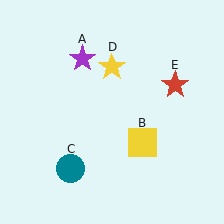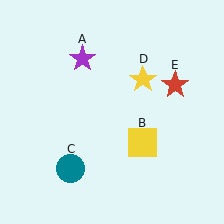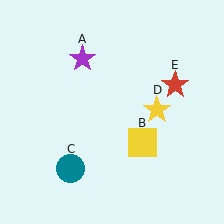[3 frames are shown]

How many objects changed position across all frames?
1 object changed position: yellow star (object D).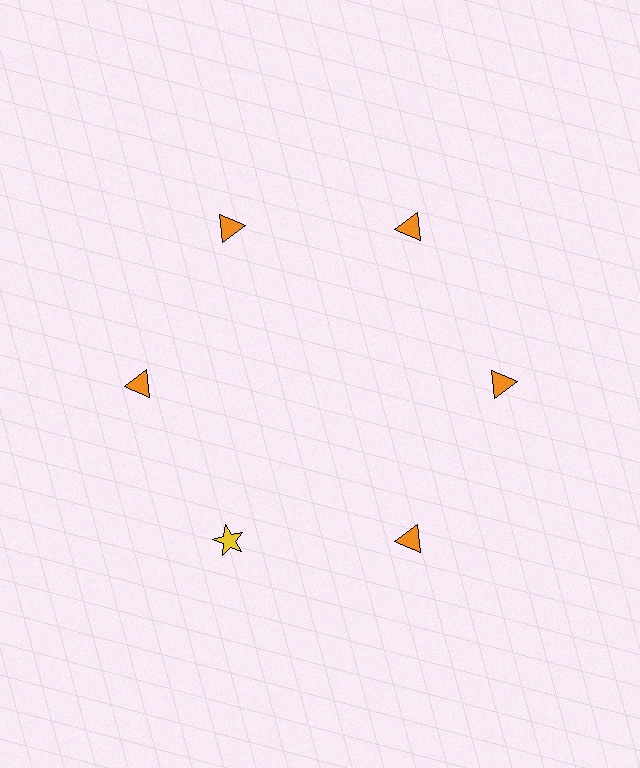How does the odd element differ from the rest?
It differs in both color (yellow instead of orange) and shape (star instead of triangle).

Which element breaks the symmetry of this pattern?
The yellow star at roughly the 7 o'clock position breaks the symmetry. All other shapes are orange triangles.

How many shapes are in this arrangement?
There are 6 shapes arranged in a ring pattern.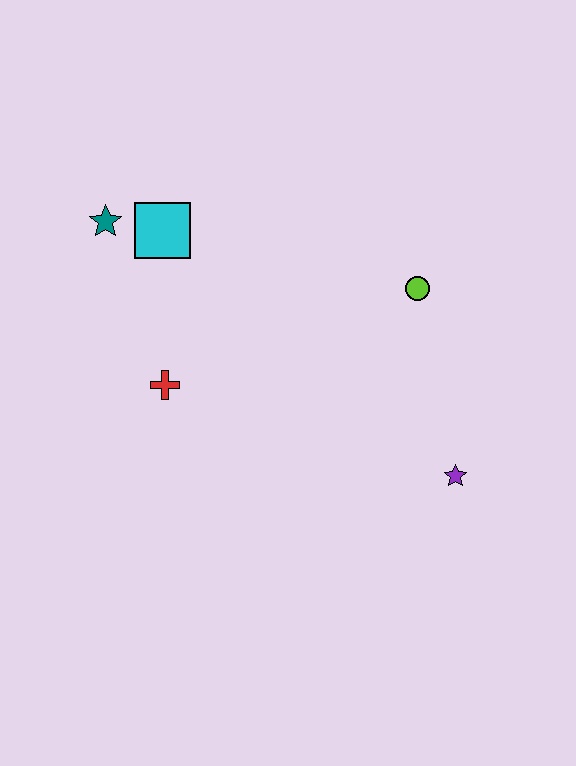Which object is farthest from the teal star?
The purple star is farthest from the teal star.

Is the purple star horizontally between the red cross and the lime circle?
No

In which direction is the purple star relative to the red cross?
The purple star is to the right of the red cross.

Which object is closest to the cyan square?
The teal star is closest to the cyan square.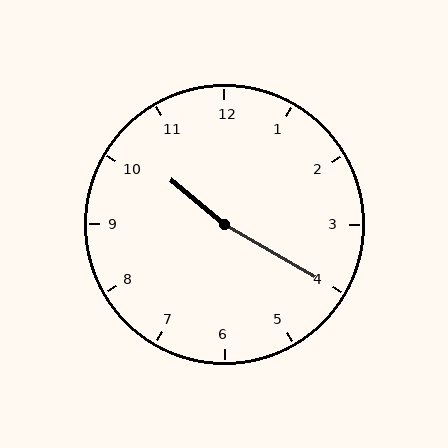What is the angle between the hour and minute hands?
Approximately 170 degrees.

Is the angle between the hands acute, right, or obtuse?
It is obtuse.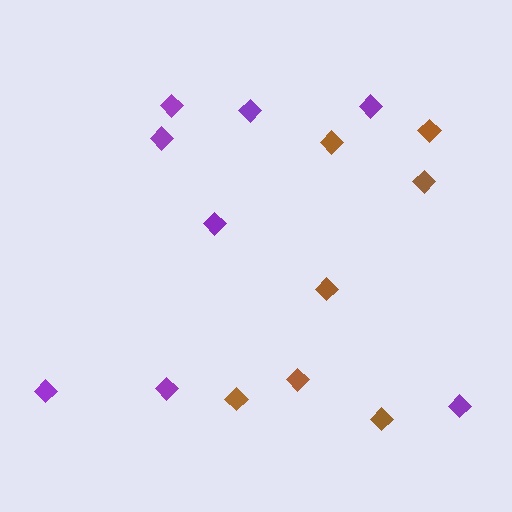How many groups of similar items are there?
There are 2 groups: one group of purple diamonds (8) and one group of brown diamonds (7).